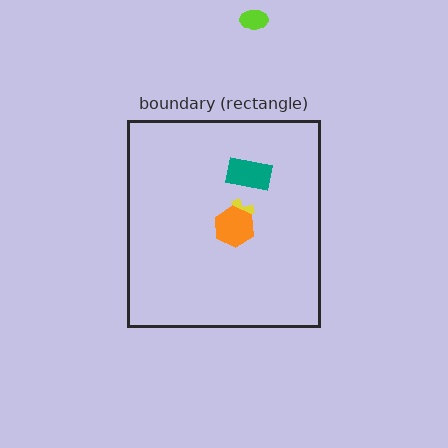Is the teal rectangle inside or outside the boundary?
Inside.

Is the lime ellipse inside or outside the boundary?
Outside.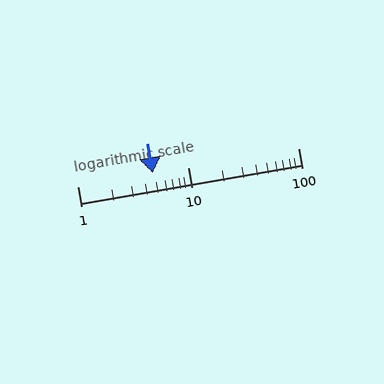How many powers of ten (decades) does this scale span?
The scale spans 2 decades, from 1 to 100.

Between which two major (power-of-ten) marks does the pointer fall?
The pointer is between 1 and 10.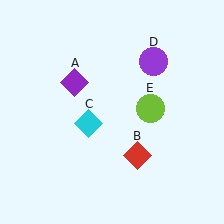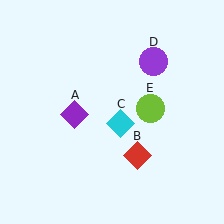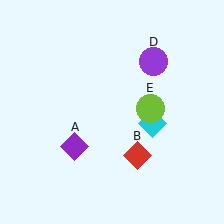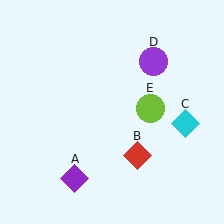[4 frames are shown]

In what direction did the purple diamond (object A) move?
The purple diamond (object A) moved down.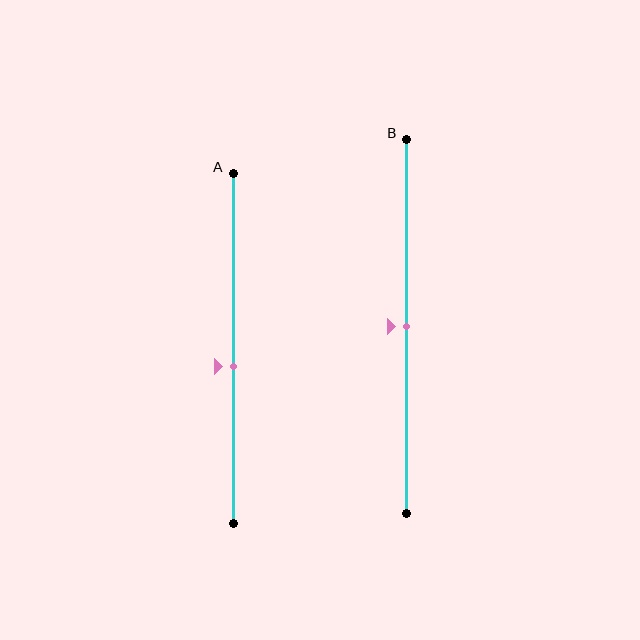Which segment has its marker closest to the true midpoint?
Segment B has its marker closest to the true midpoint.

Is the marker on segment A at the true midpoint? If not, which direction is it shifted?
No, the marker on segment A is shifted downward by about 5% of the segment length.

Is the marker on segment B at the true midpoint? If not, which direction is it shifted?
Yes, the marker on segment B is at the true midpoint.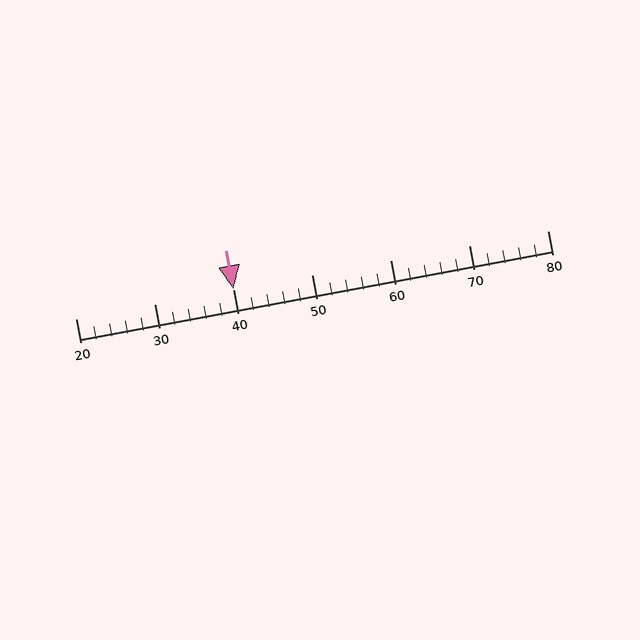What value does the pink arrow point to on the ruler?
The pink arrow points to approximately 40.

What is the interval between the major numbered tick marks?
The major tick marks are spaced 10 units apart.